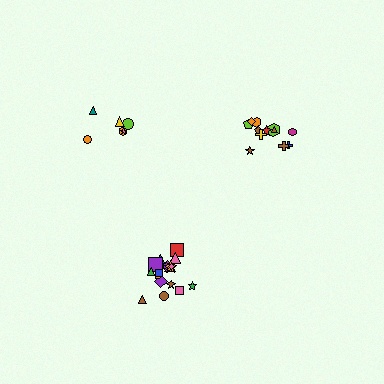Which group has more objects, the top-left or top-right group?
The top-right group.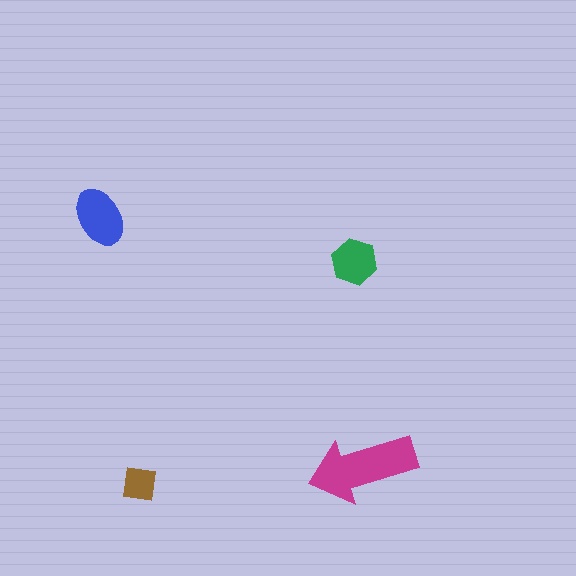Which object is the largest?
The magenta arrow.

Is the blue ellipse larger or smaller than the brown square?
Larger.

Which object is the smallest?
The brown square.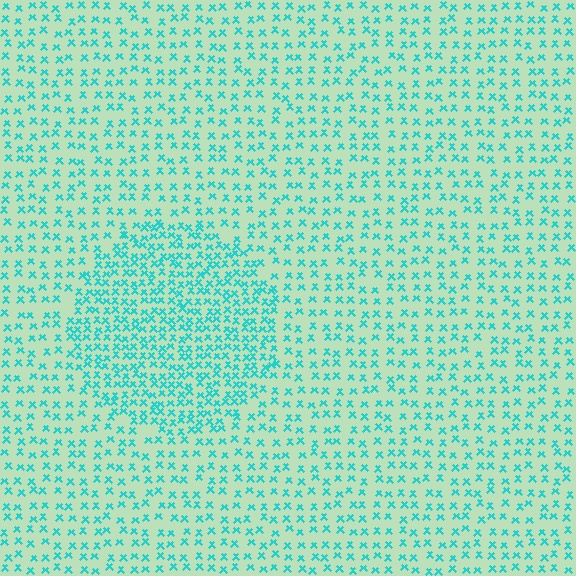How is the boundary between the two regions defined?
The boundary is defined by a change in element density (approximately 1.9x ratio). All elements are the same color, size, and shape.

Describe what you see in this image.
The image contains small cyan elements arranged at two different densities. A circle-shaped region is visible where the elements are more densely packed than the surrounding area.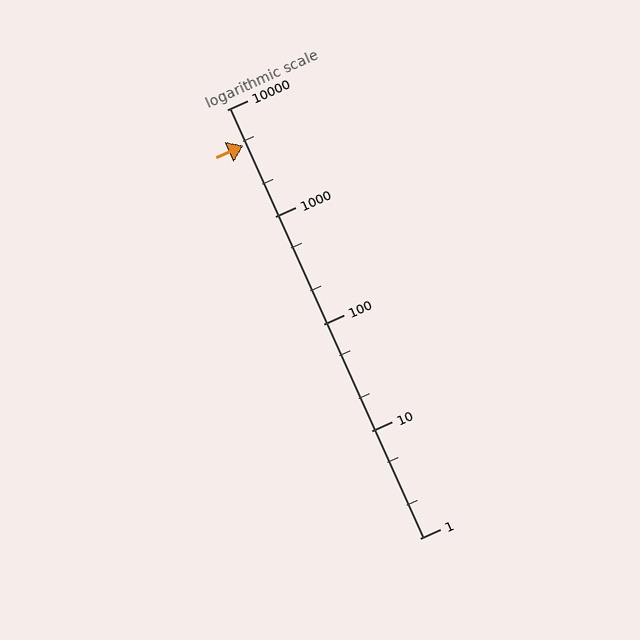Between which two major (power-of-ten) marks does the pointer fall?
The pointer is between 1000 and 10000.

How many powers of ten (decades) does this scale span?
The scale spans 4 decades, from 1 to 10000.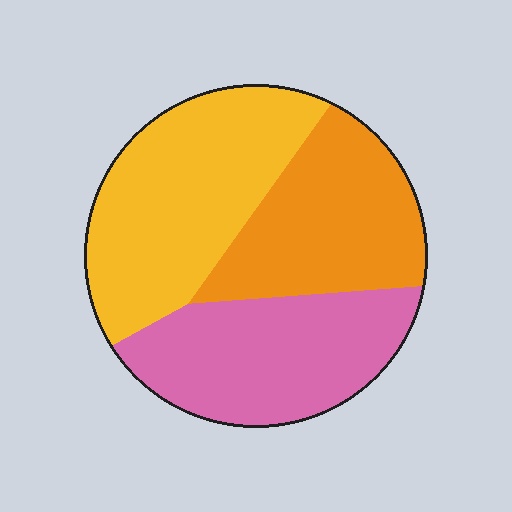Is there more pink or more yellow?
Yellow.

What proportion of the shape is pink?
Pink covers around 30% of the shape.